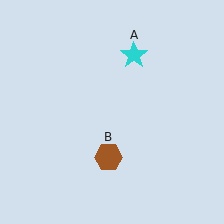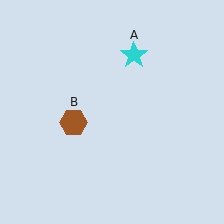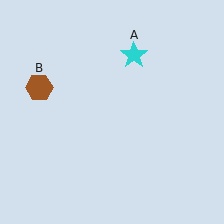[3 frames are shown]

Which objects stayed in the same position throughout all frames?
Cyan star (object A) remained stationary.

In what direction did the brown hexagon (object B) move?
The brown hexagon (object B) moved up and to the left.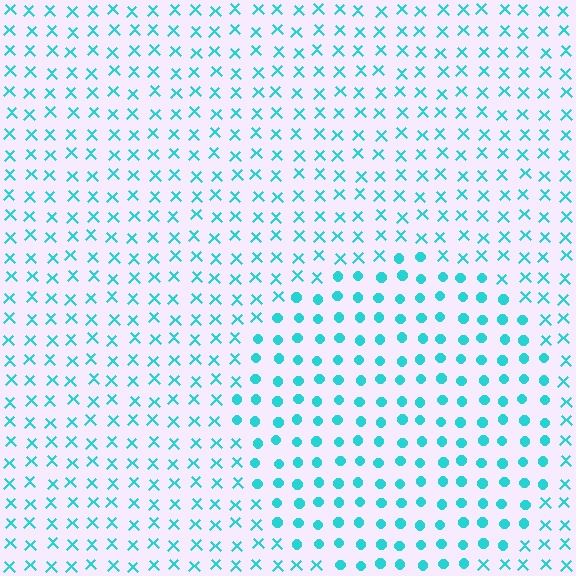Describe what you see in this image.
The image is filled with small cyan elements arranged in a uniform grid. A circle-shaped region contains circles, while the surrounding area contains X marks. The boundary is defined purely by the change in element shape.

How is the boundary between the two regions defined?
The boundary is defined by a change in element shape: circles inside vs. X marks outside. All elements share the same color and spacing.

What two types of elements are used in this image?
The image uses circles inside the circle region and X marks outside it.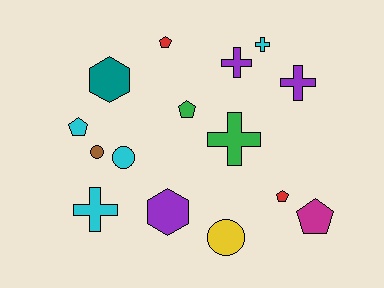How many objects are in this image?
There are 15 objects.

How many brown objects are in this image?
There is 1 brown object.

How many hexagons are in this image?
There are 2 hexagons.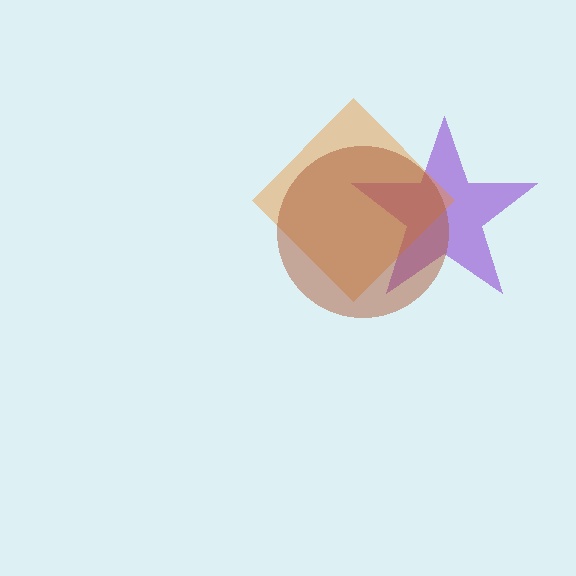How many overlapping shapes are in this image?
There are 3 overlapping shapes in the image.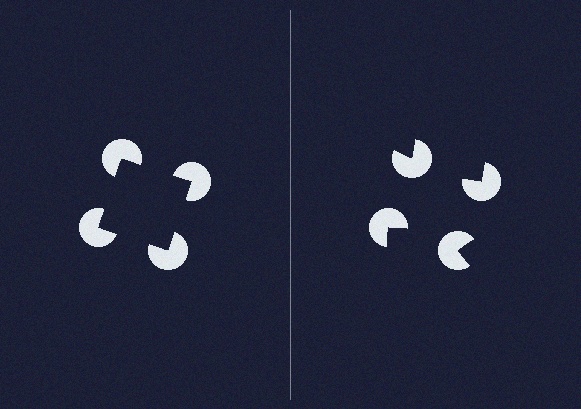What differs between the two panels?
The pac-man discs are positioned identically on both sides; only the wedge orientations differ. On the left they align to a square; on the right they are misaligned.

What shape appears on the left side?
An illusory square.